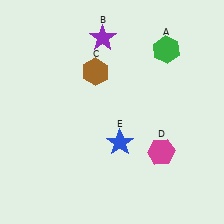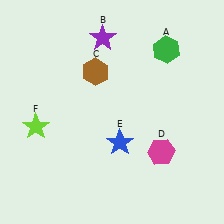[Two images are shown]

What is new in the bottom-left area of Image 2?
A lime star (F) was added in the bottom-left area of Image 2.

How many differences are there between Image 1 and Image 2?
There is 1 difference between the two images.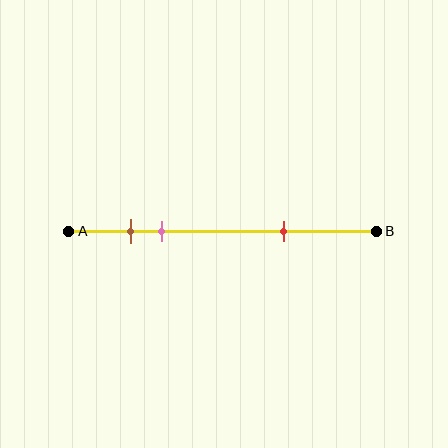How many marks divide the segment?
There are 3 marks dividing the segment.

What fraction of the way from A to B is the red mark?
The red mark is approximately 70% (0.7) of the way from A to B.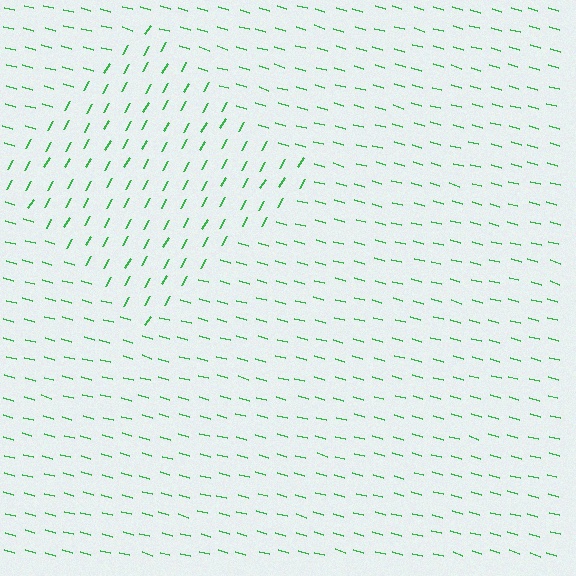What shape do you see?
I see a diamond.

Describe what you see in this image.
The image is filled with small green line segments. A diamond region in the image has lines oriented differently from the surrounding lines, creating a visible texture boundary.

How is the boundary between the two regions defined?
The boundary is defined purely by a change in line orientation (approximately 76 degrees difference). All lines are the same color and thickness.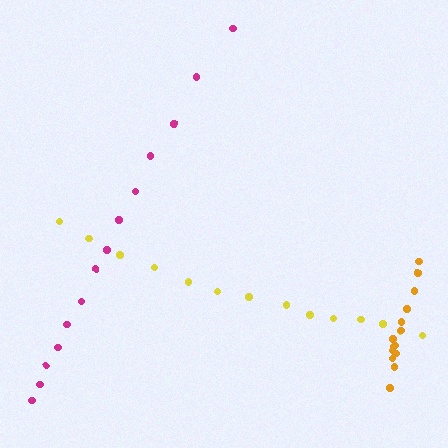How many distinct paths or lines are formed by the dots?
There are 3 distinct paths.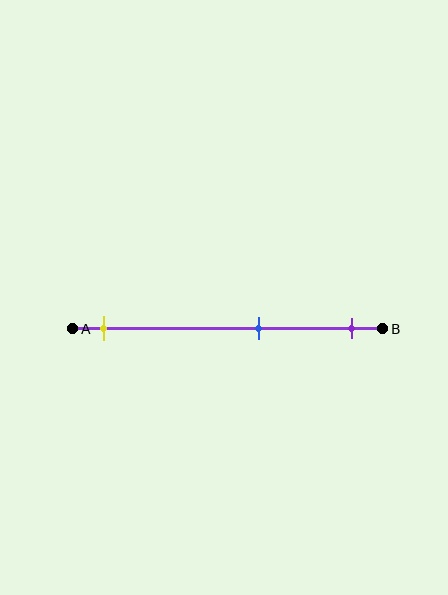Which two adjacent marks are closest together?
The blue and purple marks are the closest adjacent pair.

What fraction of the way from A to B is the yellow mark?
The yellow mark is approximately 10% (0.1) of the way from A to B.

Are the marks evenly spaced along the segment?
No, the marks are not evenly spaced.